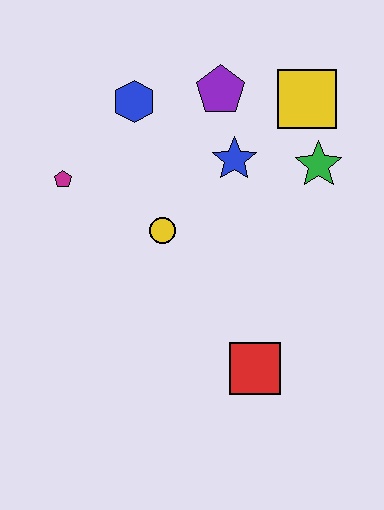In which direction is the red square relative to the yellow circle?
The red square is below the yellow circle.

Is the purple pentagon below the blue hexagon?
No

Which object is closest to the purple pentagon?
The blue star is closest to the purple pentagon.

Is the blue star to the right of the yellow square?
No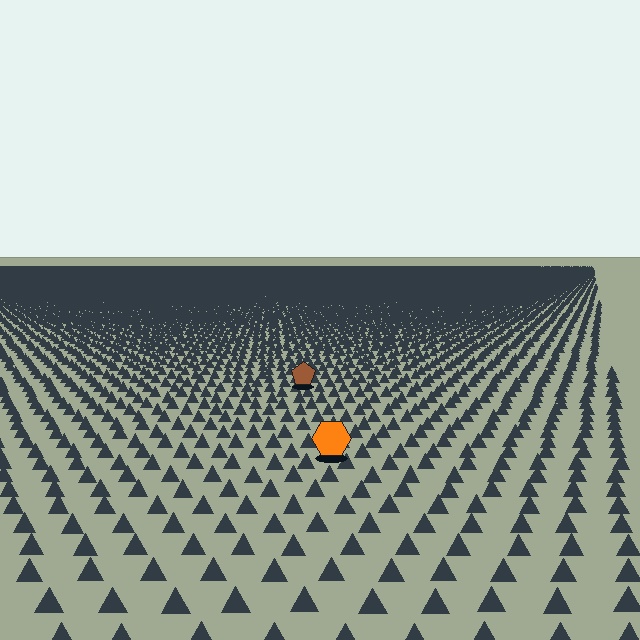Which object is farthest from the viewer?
The brown pentagon is farthest from the viewer. It appears smaller and the ground texture around it is denser.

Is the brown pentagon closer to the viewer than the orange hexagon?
No. The orange hexagon is closer — you can tell from the texture gradient: the ground texture is coarser near it.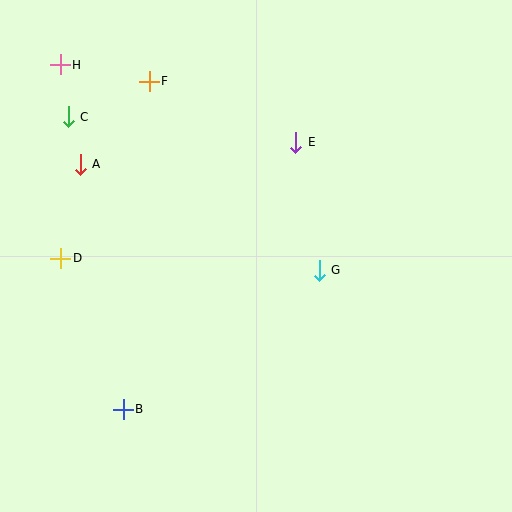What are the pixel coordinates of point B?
Point B is at (123, 409).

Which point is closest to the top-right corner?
Point E is closest to the top-right corner.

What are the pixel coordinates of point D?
Point D is at (61, 258).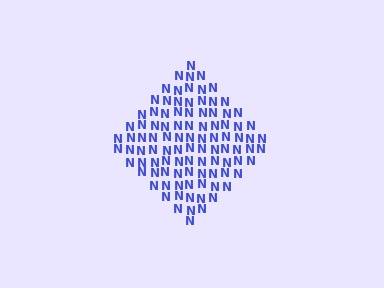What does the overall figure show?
The overall figure shows a diamond.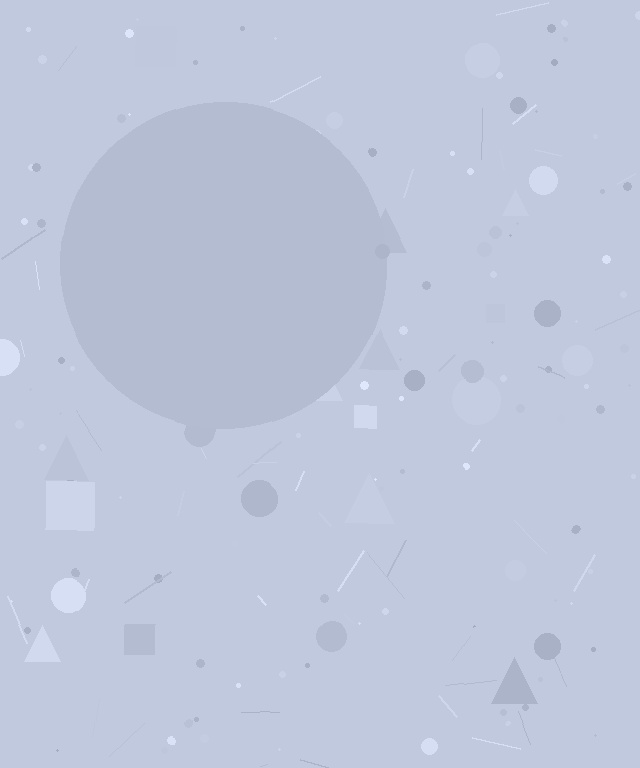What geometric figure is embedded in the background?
A circle is embedded in the background.